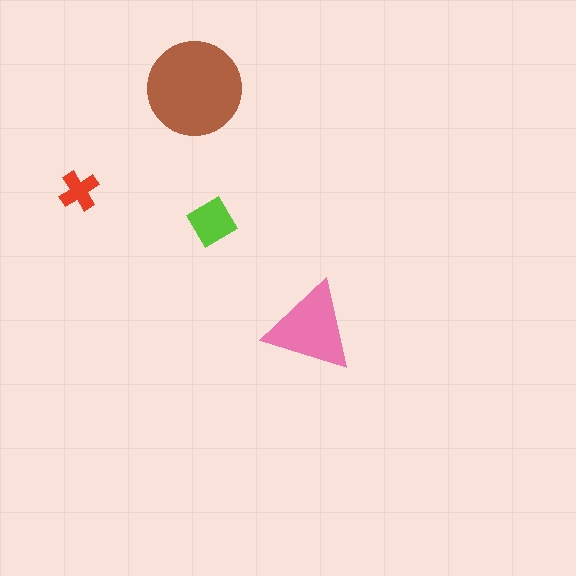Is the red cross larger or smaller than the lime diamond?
Smaller.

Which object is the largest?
The brown circle.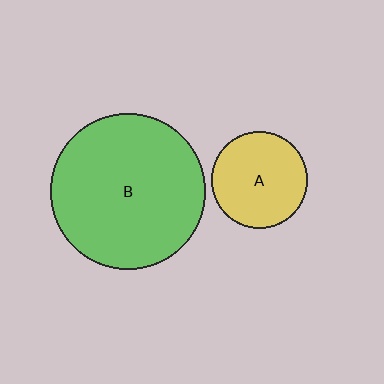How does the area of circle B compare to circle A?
Approximately 2.6 times.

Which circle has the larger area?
Circle B (green).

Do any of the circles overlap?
No, none of the circles overlap.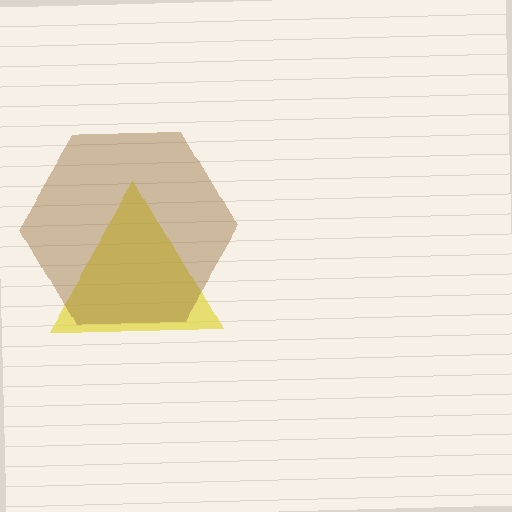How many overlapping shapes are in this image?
There are 2 overlapping shapes in the image.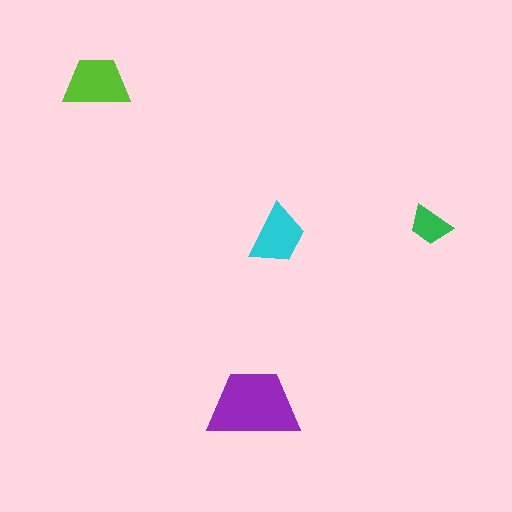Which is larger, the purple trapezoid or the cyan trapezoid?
The purple one.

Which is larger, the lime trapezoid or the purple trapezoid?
The purple one.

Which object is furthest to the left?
The lime trapezoid is leftmost.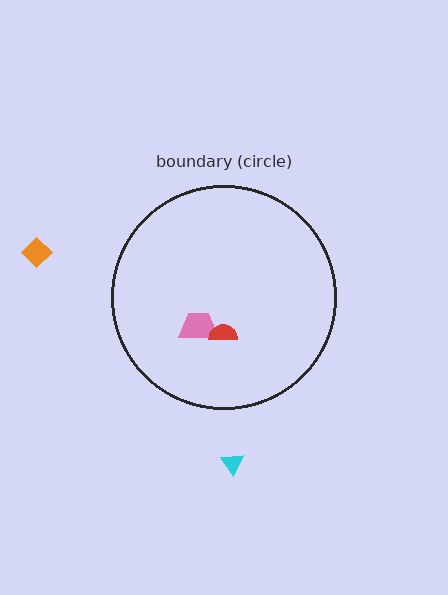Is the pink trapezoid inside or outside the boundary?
Inside.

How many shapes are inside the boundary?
2 inside, 2 outside.